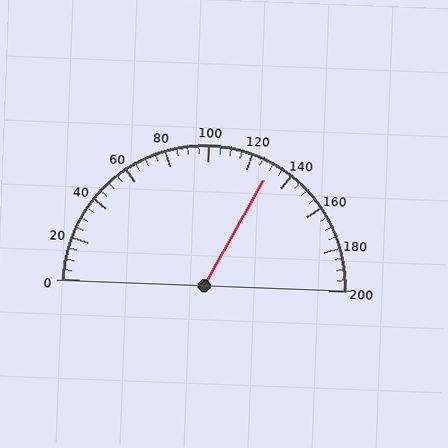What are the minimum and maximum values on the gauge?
The gauge ranges from 0 to 200.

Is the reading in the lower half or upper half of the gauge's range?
The reading is in the upper half of the range (0 to 200).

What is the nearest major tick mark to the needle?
The nearest major tick mark is 120.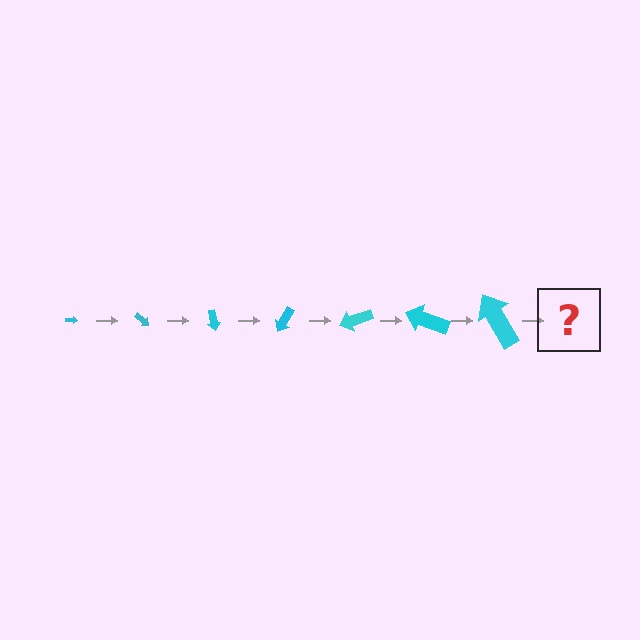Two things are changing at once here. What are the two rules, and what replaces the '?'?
The two rules are that the arrow grows larger each step and it rotates 40 degrees each step. The '?' should be an arrow, larger than the previous one and rotated 280 degrees from the start.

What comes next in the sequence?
The next element should be an arrow, larger than the previous one and rotated 280 degrees from the start.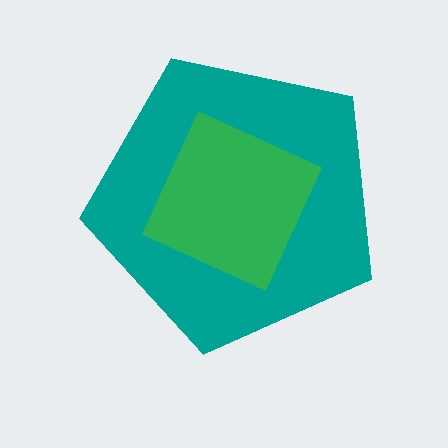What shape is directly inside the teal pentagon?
The green square.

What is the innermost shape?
The green square.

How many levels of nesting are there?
2.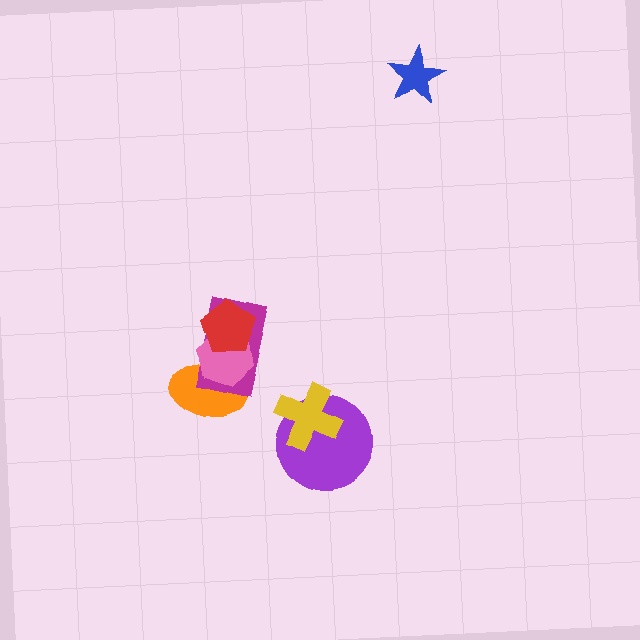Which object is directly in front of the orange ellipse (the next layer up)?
The magenta rectangle is directly in front of the orange ellipse.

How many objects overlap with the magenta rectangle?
3 objects overlap with the magenta rectangle.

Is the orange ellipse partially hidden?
Yes, it is partially covered by another shape.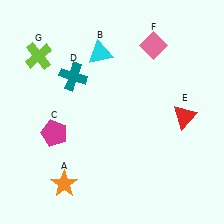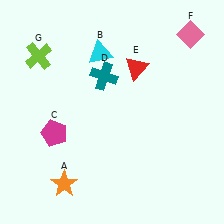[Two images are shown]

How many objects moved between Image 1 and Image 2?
3 objects moved between the two images.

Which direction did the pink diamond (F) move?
The pink diamond (F) moved right.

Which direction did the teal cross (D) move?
The teal cross (D) moved right.